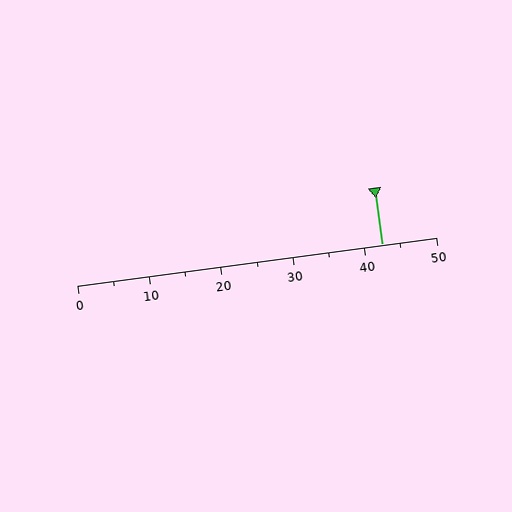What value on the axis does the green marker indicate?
The marker indicates approximately 42.5.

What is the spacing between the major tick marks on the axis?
The major ticks are spaced 10 apart.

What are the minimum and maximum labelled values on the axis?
The axis runs from 0 to 50.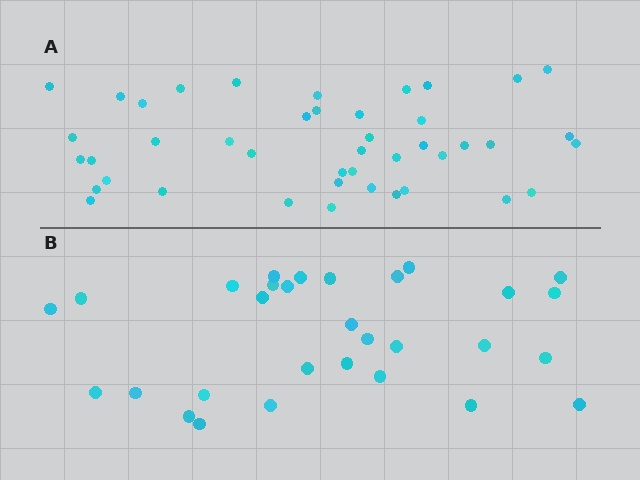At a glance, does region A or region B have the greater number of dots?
Region A (the top region) has more dots.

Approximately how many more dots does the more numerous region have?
Region A has approximately 15 more dots than region B.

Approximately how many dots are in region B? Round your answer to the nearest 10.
About 30 dots.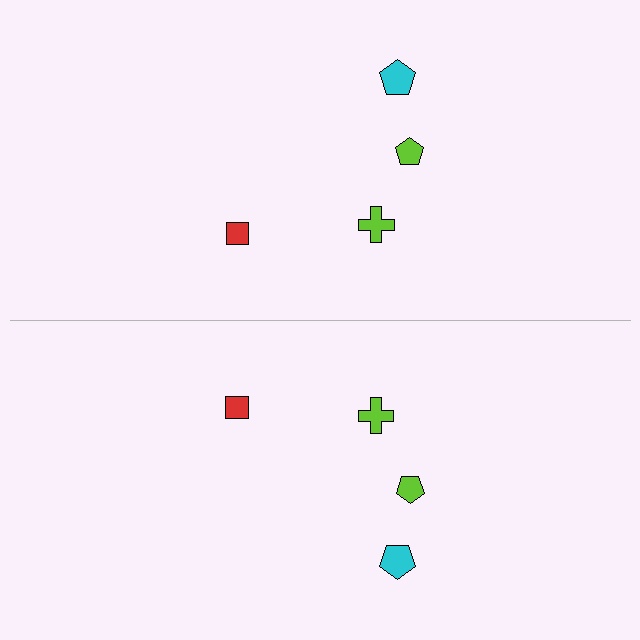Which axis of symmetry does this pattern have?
The pattern has a horizontal axis of symmetry running through the center of the image.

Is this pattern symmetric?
Yes, this pattern has bilateral (reflection) symmetry.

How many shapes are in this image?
There are 8 shapes in this image.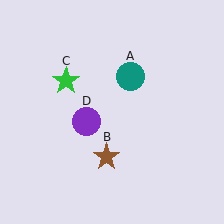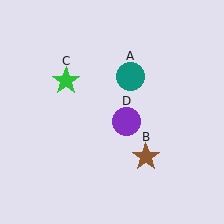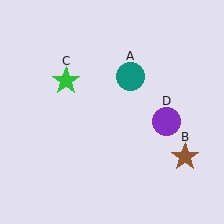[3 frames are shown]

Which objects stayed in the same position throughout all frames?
Teal circle (object A) and green star (object C) remained stationary.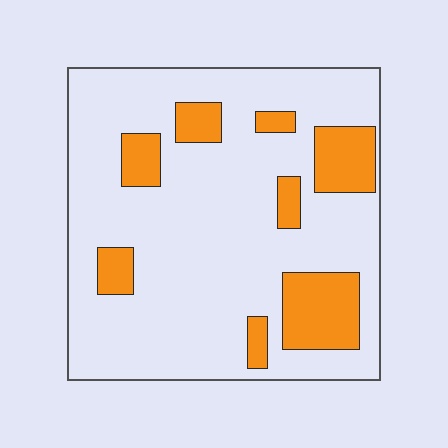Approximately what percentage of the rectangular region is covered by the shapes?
Approximately 20%.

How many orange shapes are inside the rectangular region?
8.